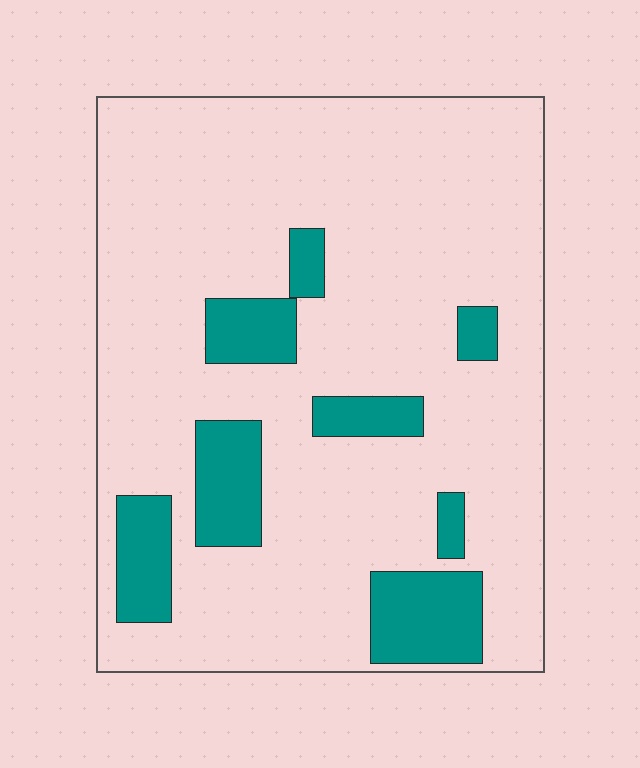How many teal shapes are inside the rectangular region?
8.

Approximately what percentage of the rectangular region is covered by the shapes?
Approximately 15%.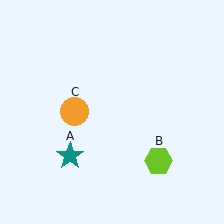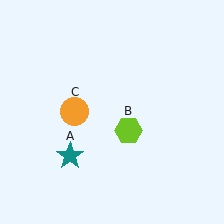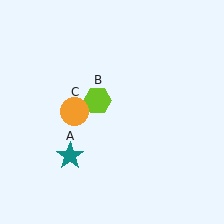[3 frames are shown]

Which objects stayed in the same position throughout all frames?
Teal star (object A) and orange circle (object C) remained stationary.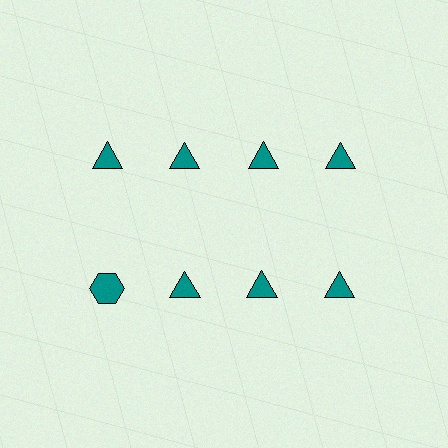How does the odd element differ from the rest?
It has a different shape: hexagon instead of triangle.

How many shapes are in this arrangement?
There are 8 shapes arranged in a grid pattern.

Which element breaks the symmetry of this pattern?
The teal hexagon in the second row, leftmost column breaks the symmetry. All other shapes are teal triangles.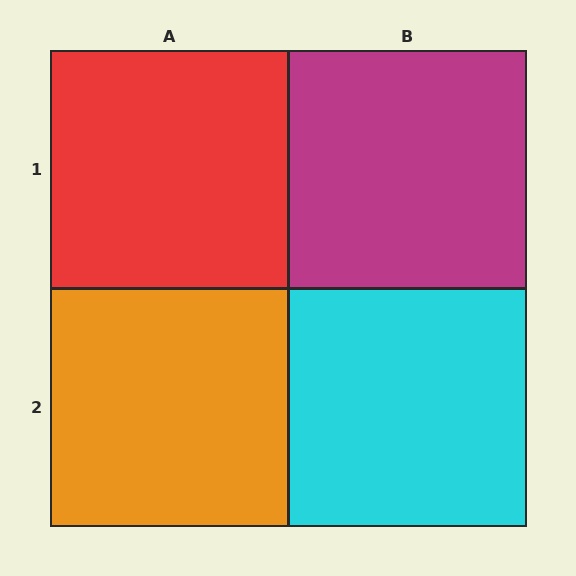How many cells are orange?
1 cell is orange.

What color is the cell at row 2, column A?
Orange.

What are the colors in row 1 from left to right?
Red, magenta.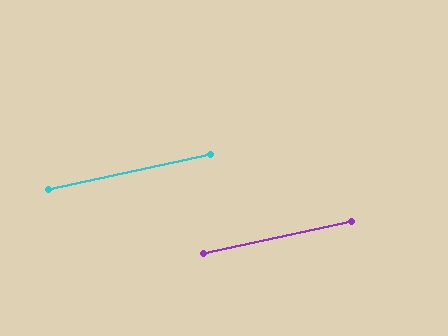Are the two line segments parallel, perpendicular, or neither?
Parallel — their directions differ by only 0.1°.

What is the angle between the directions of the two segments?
Approximately 0 degrees.